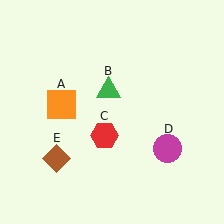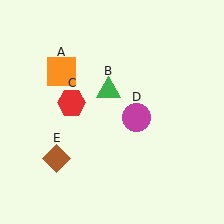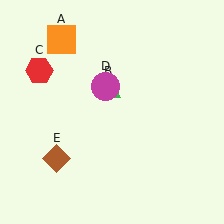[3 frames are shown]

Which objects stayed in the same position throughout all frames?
Green triangle (object B) and brown diamond (object E) remained stationary.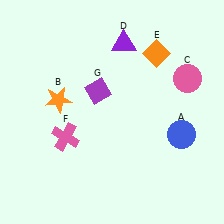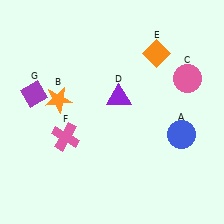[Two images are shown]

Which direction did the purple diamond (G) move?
The purple diamond (G) moved left.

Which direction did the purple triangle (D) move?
The purple triangle (D) moved down.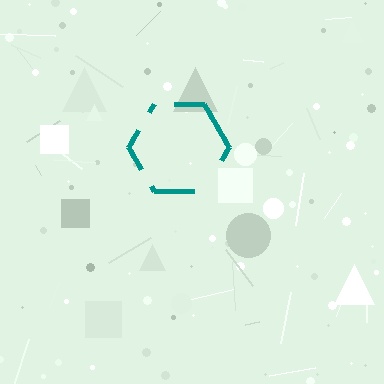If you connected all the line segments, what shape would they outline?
They would outline a hexagon.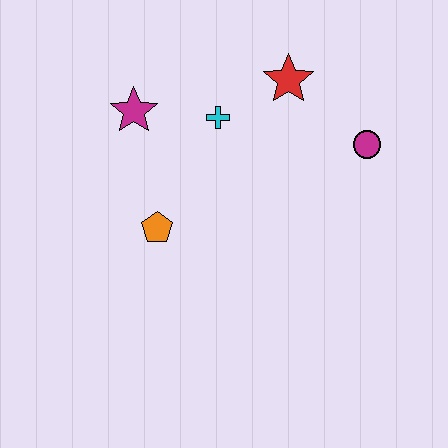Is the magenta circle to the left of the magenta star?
No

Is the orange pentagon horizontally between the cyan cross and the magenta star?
Yes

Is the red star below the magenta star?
No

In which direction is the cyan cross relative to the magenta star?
The cyan cross is to the right of the magenta star.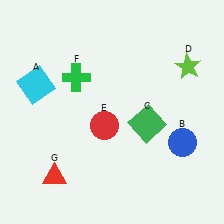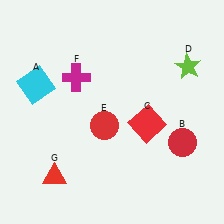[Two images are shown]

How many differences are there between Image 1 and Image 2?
There are 3 differences between the two images.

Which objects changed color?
B changed from blue to red. C changed from green to red. F changed from green to magenta.